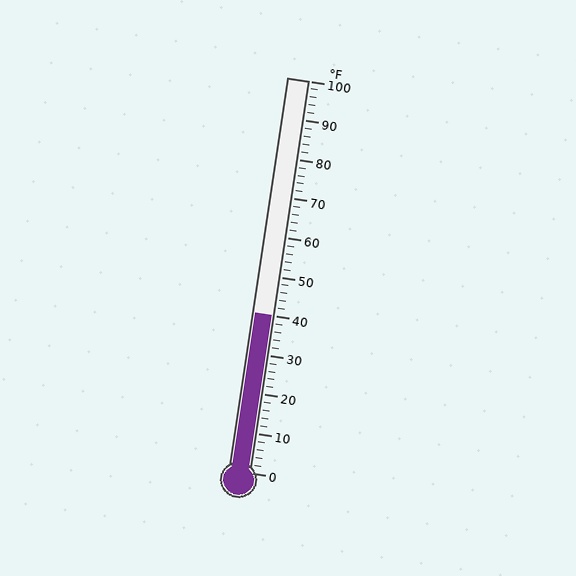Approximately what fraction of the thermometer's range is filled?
The thermometer is filled to approximately 40% of its range.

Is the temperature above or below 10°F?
The temperature is above 10°F.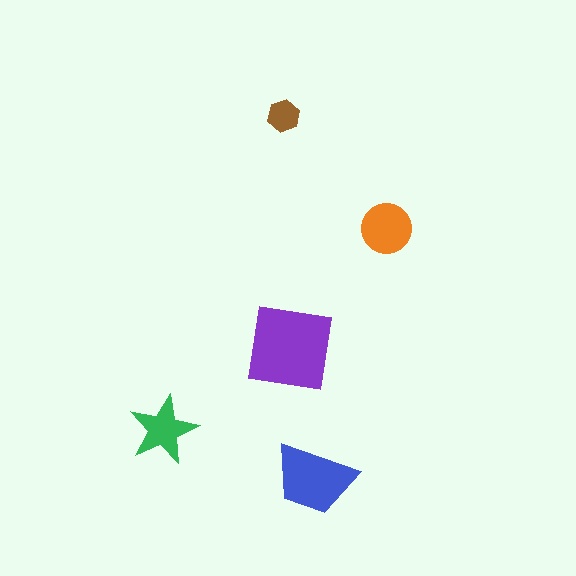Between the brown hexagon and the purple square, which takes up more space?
The purple square.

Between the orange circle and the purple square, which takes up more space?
The purple square.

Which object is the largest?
The purple square.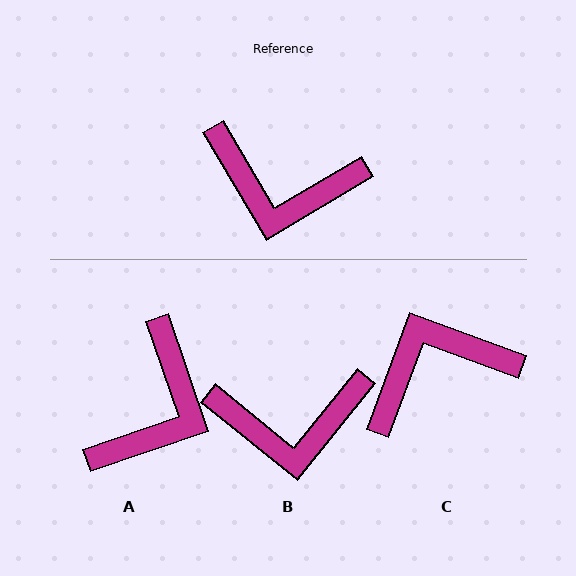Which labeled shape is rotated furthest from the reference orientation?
C, about 141 degrees away.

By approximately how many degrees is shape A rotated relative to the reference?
Approximately 78 degrees counter-clockwise.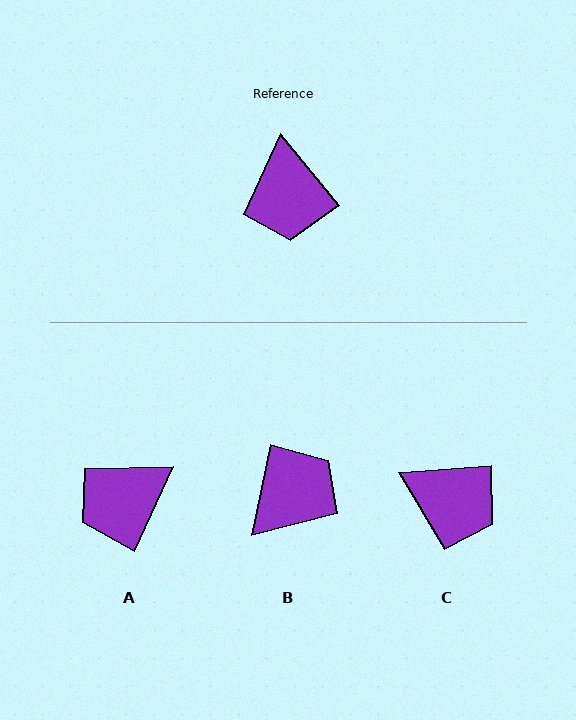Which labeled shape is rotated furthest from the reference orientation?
B, about 129 degrees away.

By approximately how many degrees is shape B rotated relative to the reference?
Approximately 129 degrees counter-clockwise.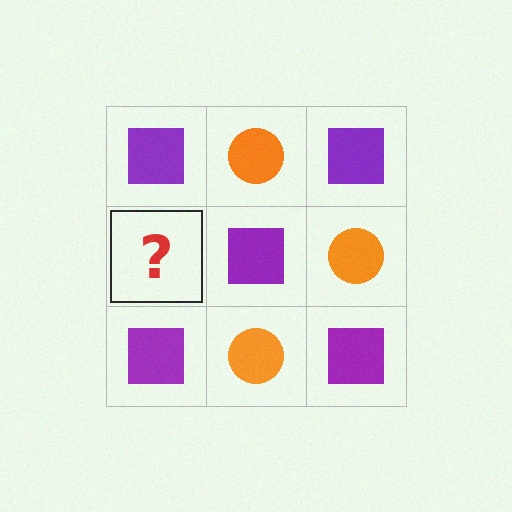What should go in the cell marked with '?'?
The missing cell should contain an orange circle.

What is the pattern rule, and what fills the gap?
The rule is that it alternates purple square and orange circle in a checkerboard pattern. The gap should be filled with an orange circle.